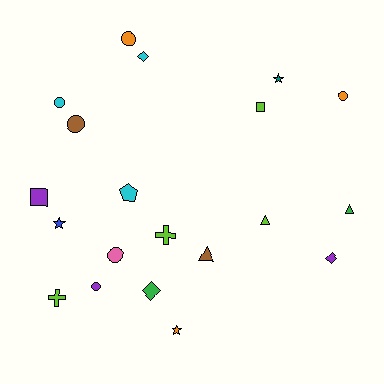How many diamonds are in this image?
There are 3 diamonds.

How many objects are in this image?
There are 20 objects.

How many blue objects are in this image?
There is 1 blue object.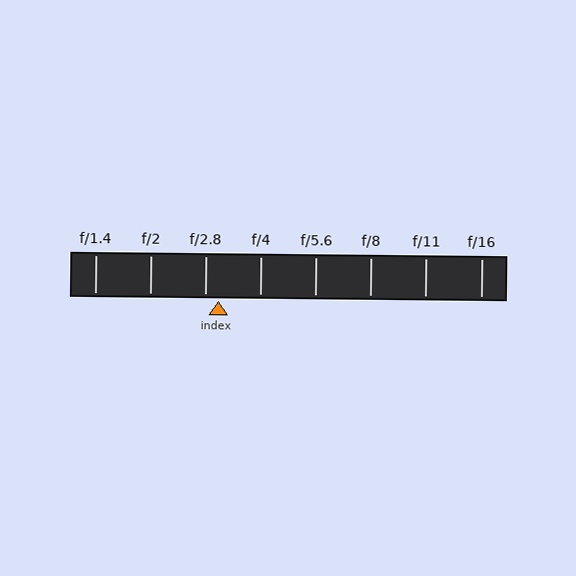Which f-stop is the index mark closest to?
The index mark is closest to f/2.8.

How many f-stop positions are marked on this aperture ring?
There are 8 f-stop positions marked.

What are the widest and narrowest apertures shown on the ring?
The widest aperture shown is f/1.4 and the narrowest is f/16.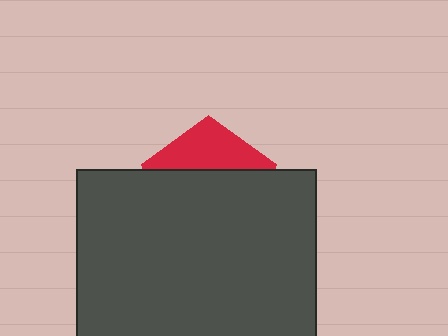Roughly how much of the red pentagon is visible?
A small part of it is visible (roughly 33%).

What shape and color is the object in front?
The object in front is a dark gray rectangle.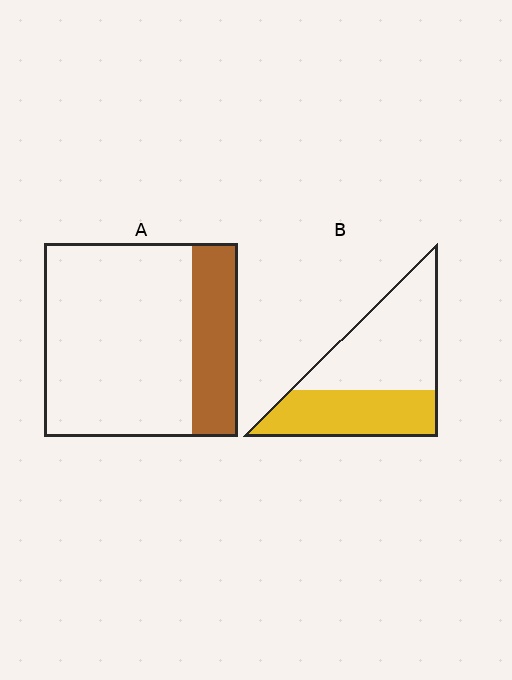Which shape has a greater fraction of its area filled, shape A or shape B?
Shape B.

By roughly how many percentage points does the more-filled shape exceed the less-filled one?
By roughly 20 percentage points (B over A).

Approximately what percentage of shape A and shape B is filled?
A is approximately 25% and B is approximately 45%.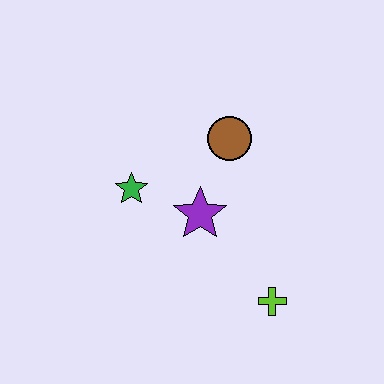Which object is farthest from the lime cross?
The green star is farthest from the lime cross.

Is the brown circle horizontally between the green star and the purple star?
No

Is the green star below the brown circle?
Yes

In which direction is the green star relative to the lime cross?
The green star is to the left of the lime cross.